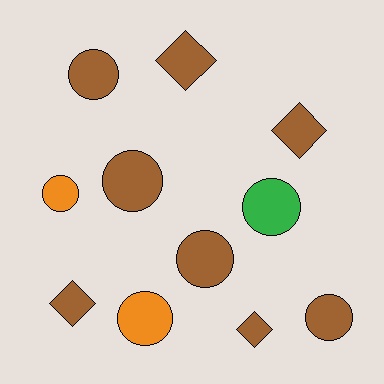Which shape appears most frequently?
Circle, with 7 objects.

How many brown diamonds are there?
There are 4 brown diamonds.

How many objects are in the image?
There are 11 objects.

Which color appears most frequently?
Brown, with 8 objects.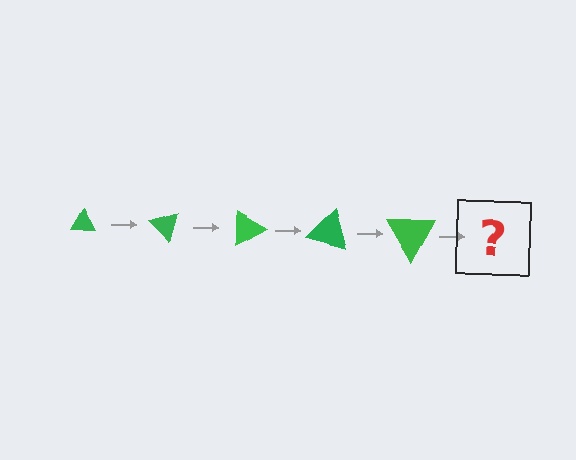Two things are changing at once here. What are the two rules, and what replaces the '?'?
The two rules are that the triangle grows larger each step and it rotates 45 degrees each step. The '?' should be a triangle, larger than the previous one and rotated 225 degrees from the start.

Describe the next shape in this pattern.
It should be a triangle, larger than the previous one and rotated 225 degrees from the start.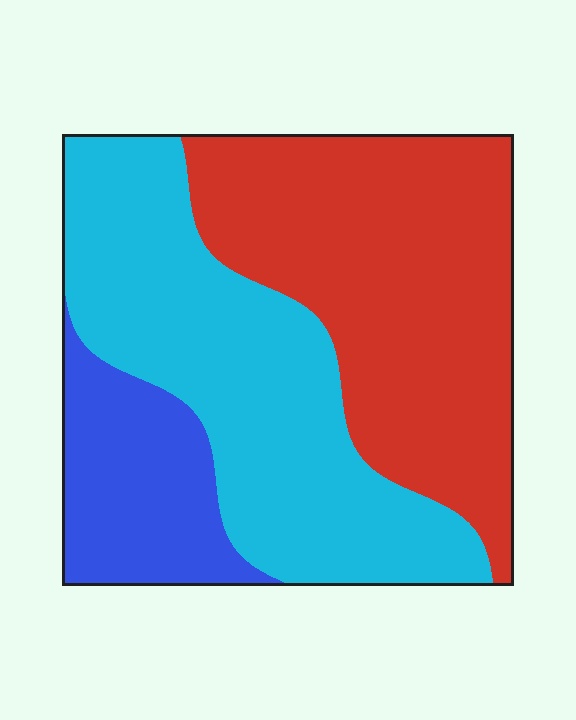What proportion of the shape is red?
Red takes up about two fifths (2/5) of the shape.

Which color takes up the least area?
Blue, at roughly 15%.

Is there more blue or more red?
Red.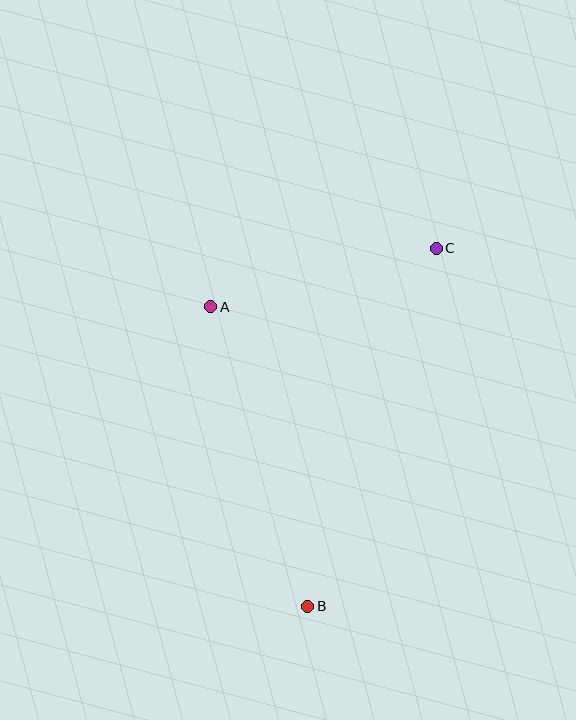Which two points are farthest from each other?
Points B and C are farthest from each other.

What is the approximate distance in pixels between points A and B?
The distance between A and B is approximately 315 pixels.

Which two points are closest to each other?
Points A and C are closest to each other.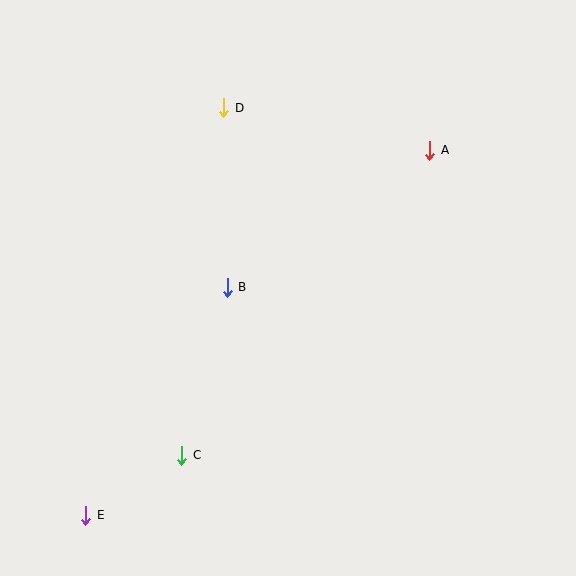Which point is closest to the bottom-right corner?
Point C is closest to the bottom-right corner.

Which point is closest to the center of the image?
Point B at (227, 287) is closest to the center.